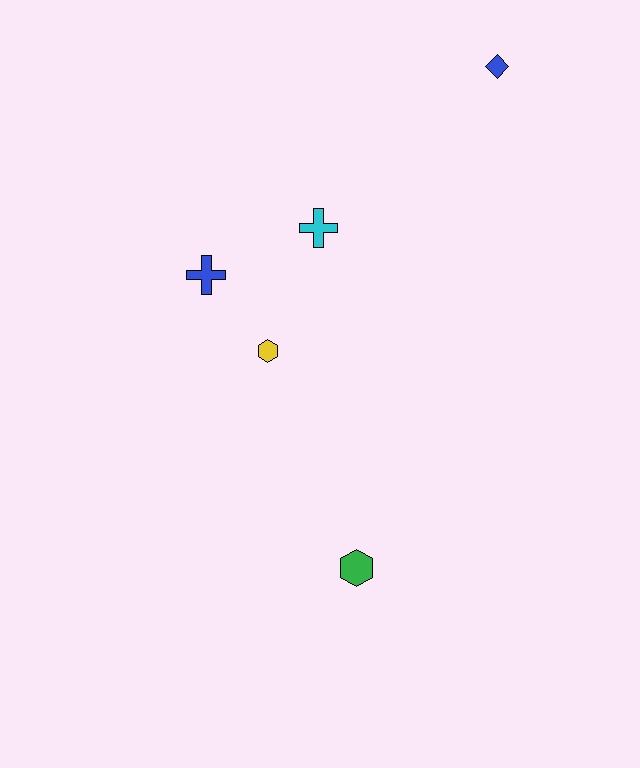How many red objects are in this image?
There are no red objects.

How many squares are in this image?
There are no squares.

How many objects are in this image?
There are 5 objects.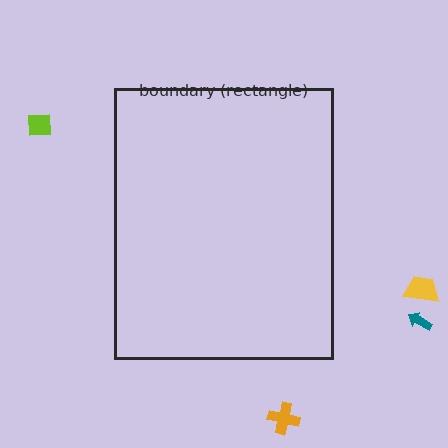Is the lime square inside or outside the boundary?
Outside.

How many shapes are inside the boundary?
0 inside, 4 outside.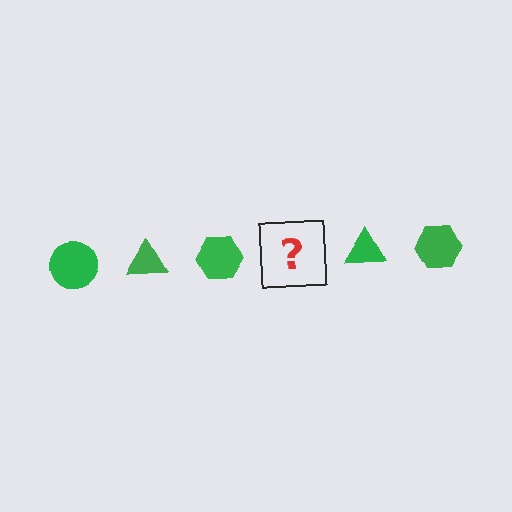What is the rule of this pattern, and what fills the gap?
The rule is that the pattern cycles through circle, triangle, hexagon shapes in green. The gap should be filled with a green circle.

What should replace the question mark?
The question mark should be replaced with a green circle.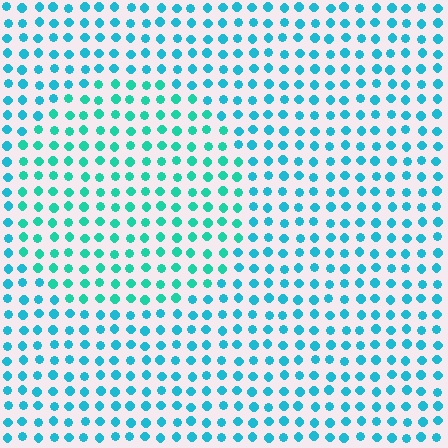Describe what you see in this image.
The image is filled with small cyan elements in a uniform arrangement. A circle-shaped region is visible where the elements are tinted to a slightly different hue, forming a subtle color boundary.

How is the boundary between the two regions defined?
The boundary is defined purely by a slight shift in hue (about 24 degrees). Spacing, size, and orientation are identical on both sides.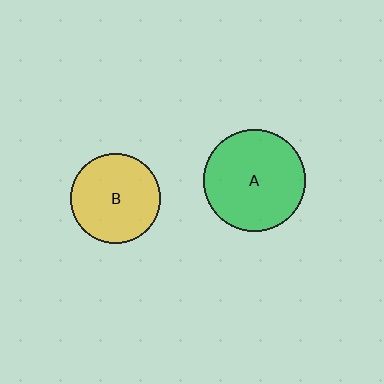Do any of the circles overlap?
No, none of the circles overlap.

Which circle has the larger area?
Circle A (green).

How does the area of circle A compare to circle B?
Approximately 1.3 times.